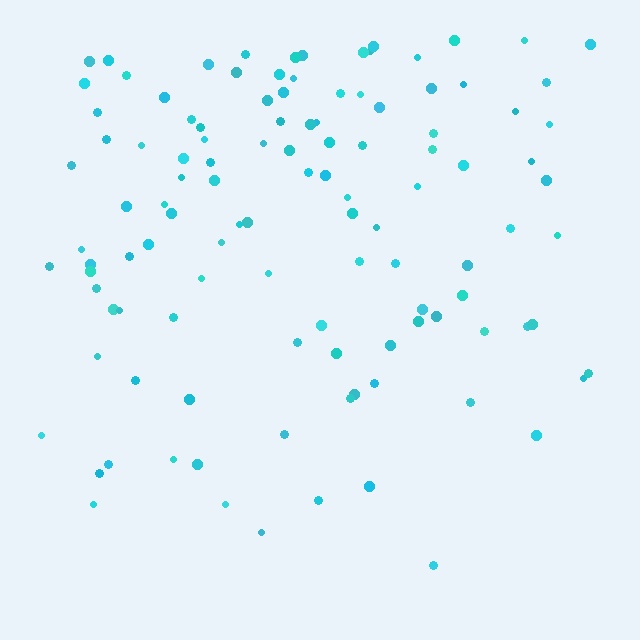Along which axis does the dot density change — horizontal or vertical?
Vertical.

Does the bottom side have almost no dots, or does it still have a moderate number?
Still a moderate number, just noticeably fewer than the top.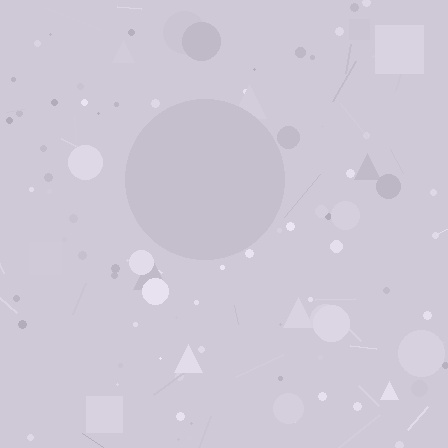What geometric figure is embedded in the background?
A circle is embedded in the background.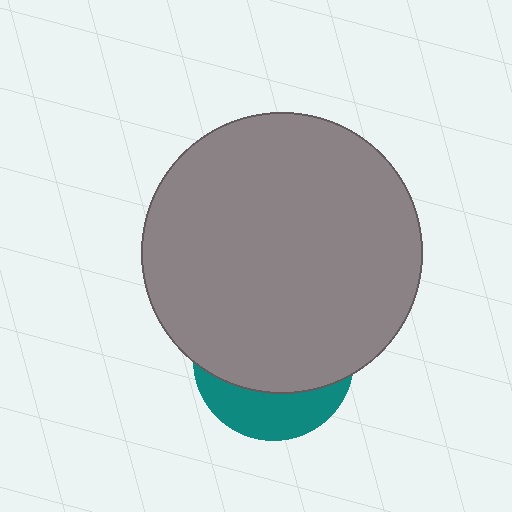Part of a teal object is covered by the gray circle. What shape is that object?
It is a circle.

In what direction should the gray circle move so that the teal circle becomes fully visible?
The gray circle should move up. That is the shortest direction to clear the overlap and leave the teal circle fully visible.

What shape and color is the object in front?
The object in front is a gray circle.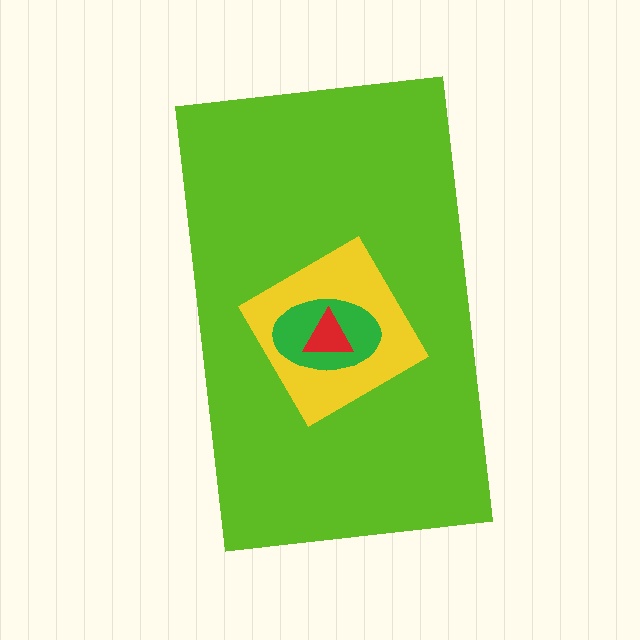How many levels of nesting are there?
4.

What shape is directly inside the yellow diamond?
The green ellipse.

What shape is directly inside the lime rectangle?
The yellow diamond.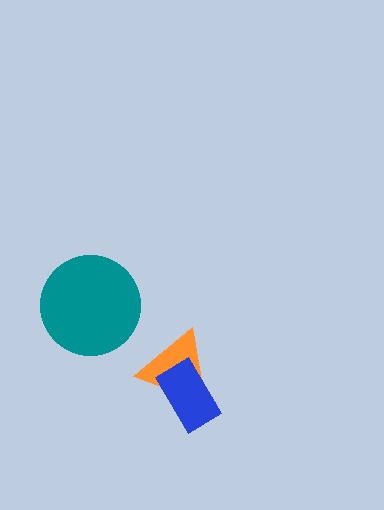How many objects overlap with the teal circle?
0 objects overlap with the teal circle.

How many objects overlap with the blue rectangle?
1 object overlaps with the blue rectangle.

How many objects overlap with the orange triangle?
1 object overlaps with the orange triangle.